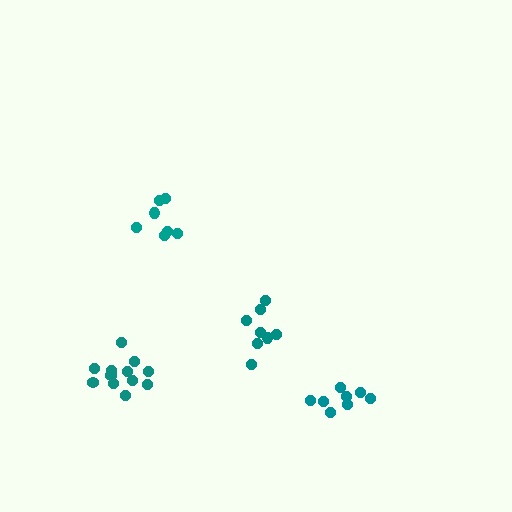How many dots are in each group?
Group 1: 8 dots, Group 2: 8 dots, Group 3: 7 dots, Group 4: 12 dots (35 total).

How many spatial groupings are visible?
There are 4 spatial groupings.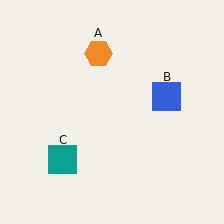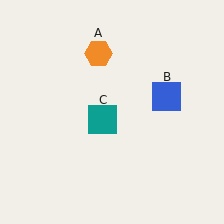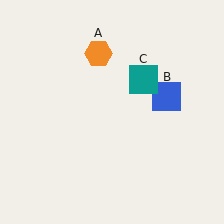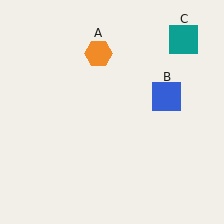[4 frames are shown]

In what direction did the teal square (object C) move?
The teal square (object C) moved up and to the right.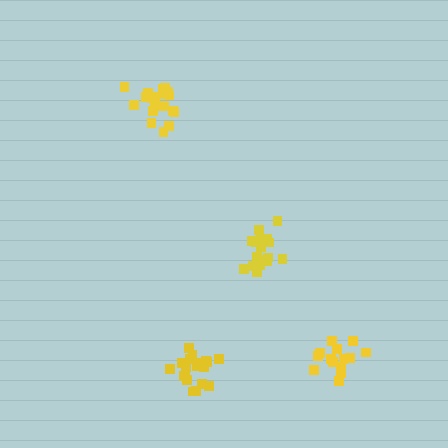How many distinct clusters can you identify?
There are 4 distinct clusters.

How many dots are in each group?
Group 1: 14 dots, Group 2: 18 dots, Group 3: 20 dots, Group 4: 19 dots (71 total).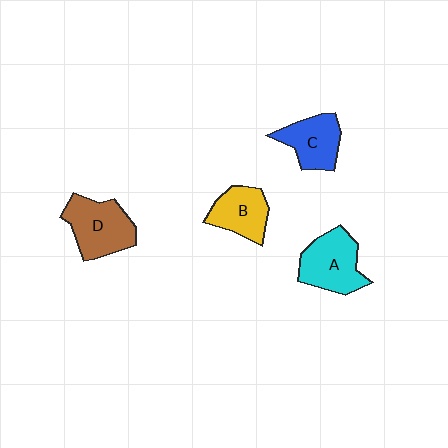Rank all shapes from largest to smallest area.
From largest to smallest: D (brown), A (cyan), C (blue), B (yellow).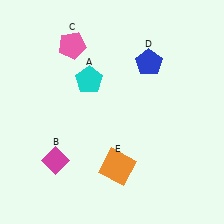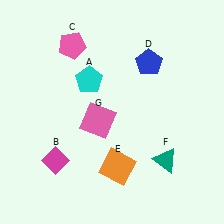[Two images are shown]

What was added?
A teal triangle (F), a pink square (G) were added in Image 2.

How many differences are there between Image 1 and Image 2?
There are 2 differences between the two images.